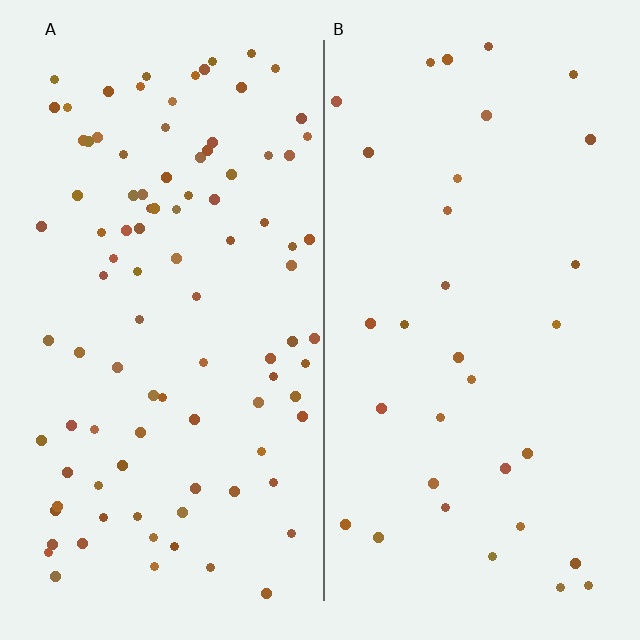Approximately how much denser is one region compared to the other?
Approximately 3.0× — region A over region B.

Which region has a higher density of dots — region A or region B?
A (the left).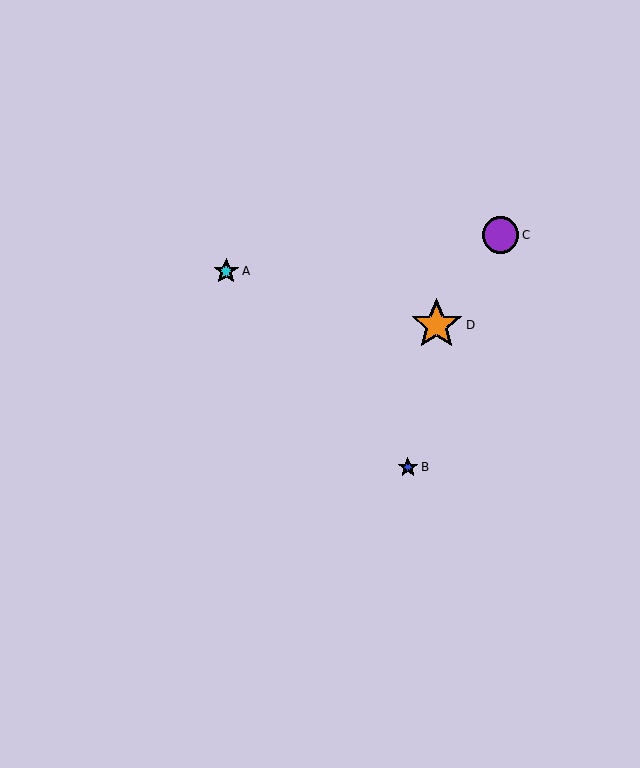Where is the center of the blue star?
The center of the blue star is at (408, 467).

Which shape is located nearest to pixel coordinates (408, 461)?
The blue star (labeled B) at (408, 467) is nearest to that location.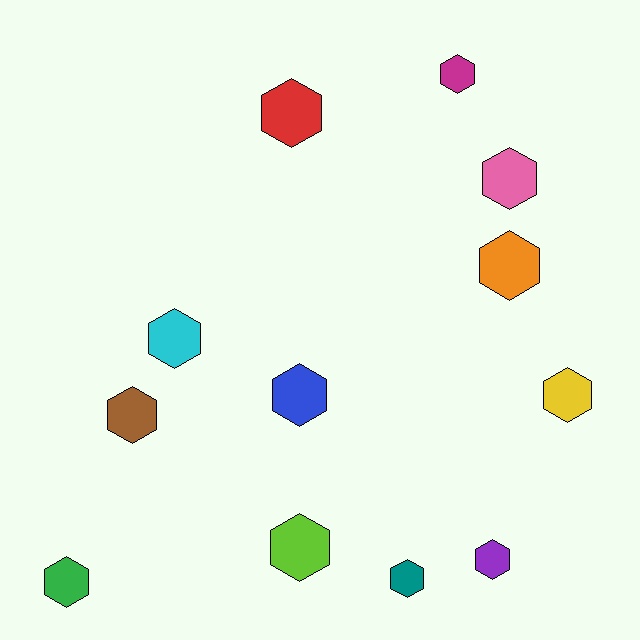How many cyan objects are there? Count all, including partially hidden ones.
There is 1 cyan object.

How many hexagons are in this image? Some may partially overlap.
There are 12 hexagons.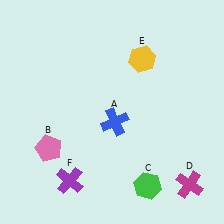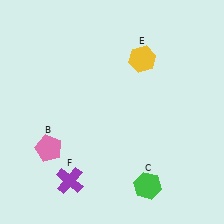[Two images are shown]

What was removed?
The magenta cross (D), the blue cross (A) were removed in Image 2.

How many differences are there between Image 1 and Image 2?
There are 2 differences between the two images.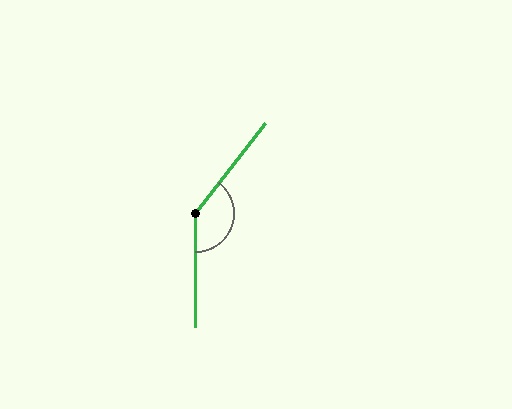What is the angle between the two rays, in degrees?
Approximately 142 degrees.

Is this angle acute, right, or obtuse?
It is obtuse.